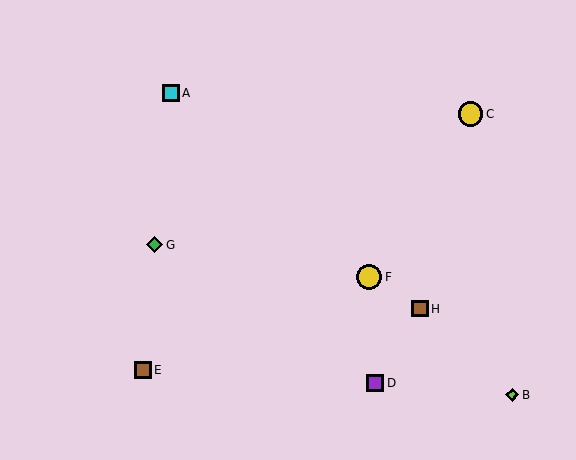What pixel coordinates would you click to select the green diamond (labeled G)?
Click at (155, 245) to select the green diamond G.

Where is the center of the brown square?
The center of the brown square is at (143, 370).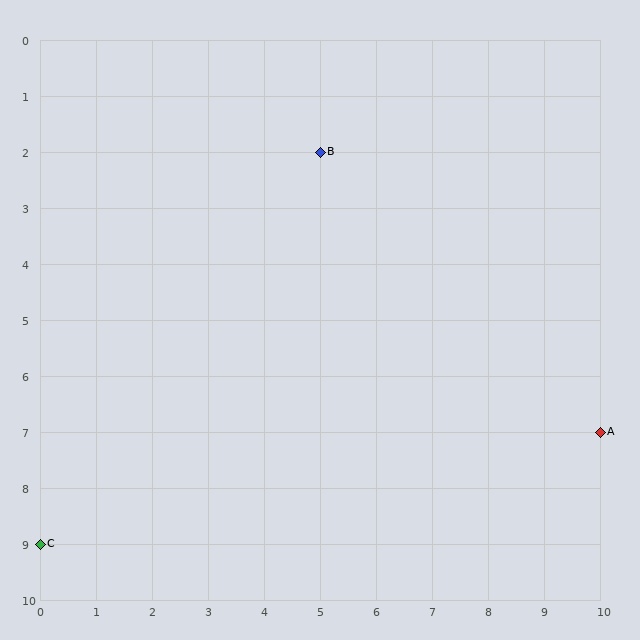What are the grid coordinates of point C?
Point C is at grid coordinates (0, 9).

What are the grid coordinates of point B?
Point B is at grid coordinates (5, 2).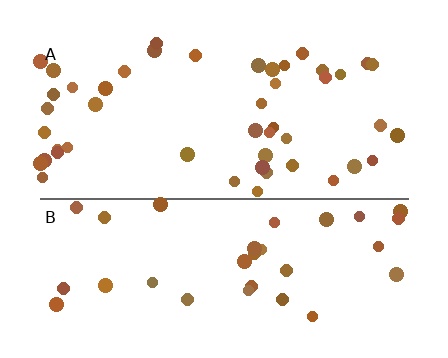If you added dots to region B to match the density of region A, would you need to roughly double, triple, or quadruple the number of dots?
Approximately double.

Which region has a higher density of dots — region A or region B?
A (the top).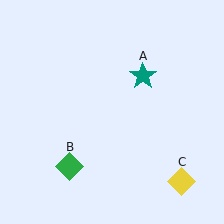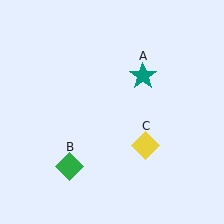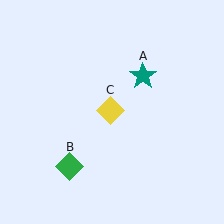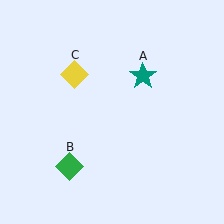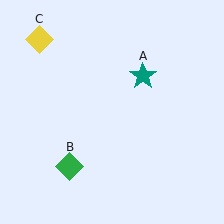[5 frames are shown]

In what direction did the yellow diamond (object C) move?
The yellow diamond (object C) moved up and to the left.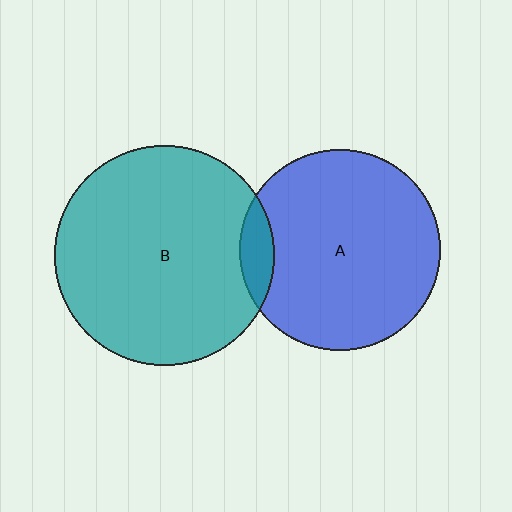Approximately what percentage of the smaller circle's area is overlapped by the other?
Approximately 10%.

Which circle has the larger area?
Circle B (teal).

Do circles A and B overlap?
Yes.